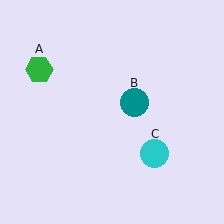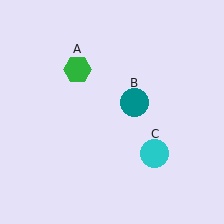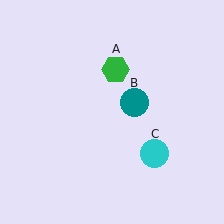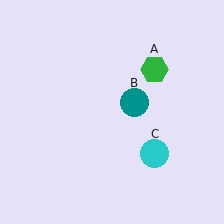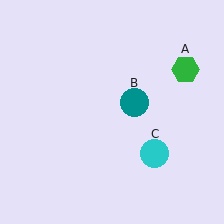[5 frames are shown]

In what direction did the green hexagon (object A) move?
The green hexagon (object A) moved right.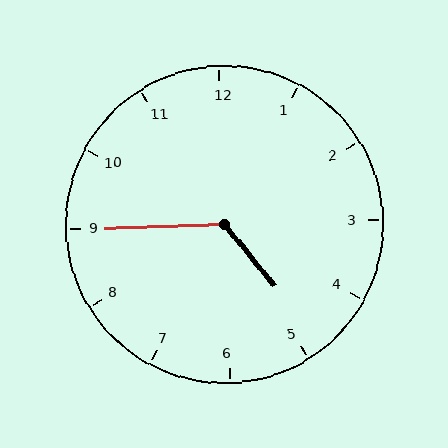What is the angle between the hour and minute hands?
Approximately 128 degrees.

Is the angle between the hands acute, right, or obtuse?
It is obtuse.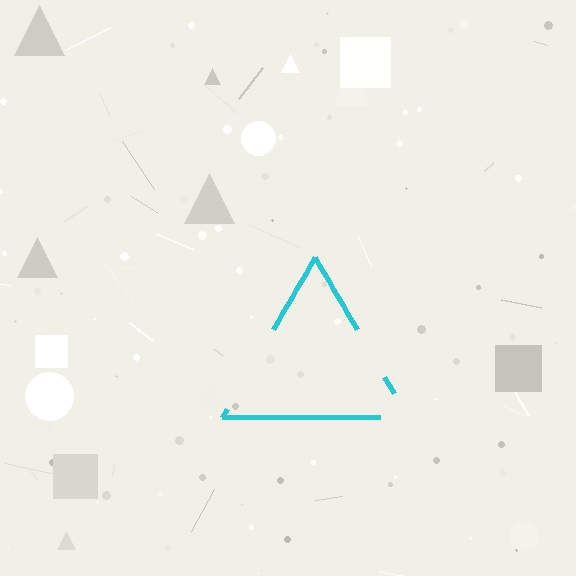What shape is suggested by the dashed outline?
The dashed outline suggests a triangle.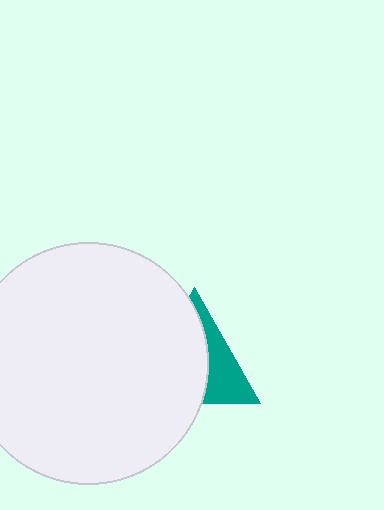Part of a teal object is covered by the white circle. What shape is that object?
It is a triangle.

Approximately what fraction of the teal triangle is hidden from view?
Roughly 63% of the teal triangle is hidden behind the white circle.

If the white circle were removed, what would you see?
You would see the complete teal triangle.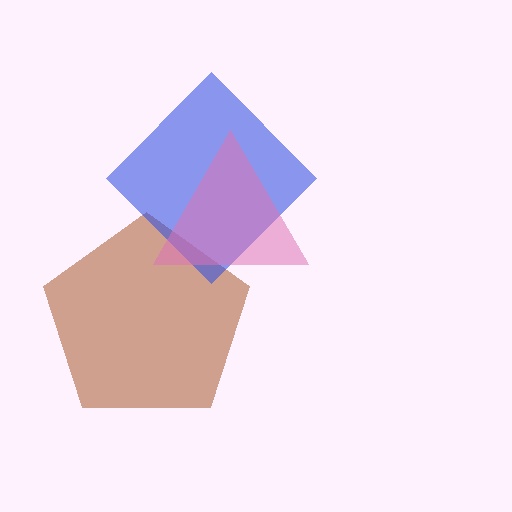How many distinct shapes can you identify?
There are 3 distinct shapes: a brown pentagon, a blue diamond, a pink triangle.